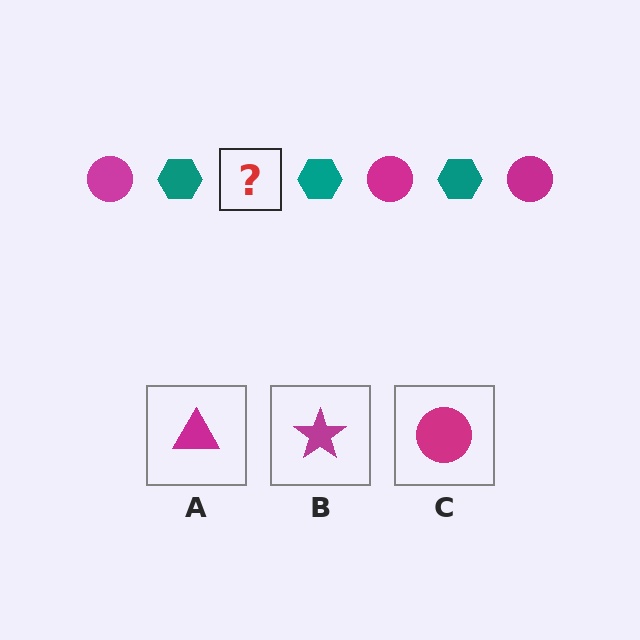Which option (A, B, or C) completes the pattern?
C.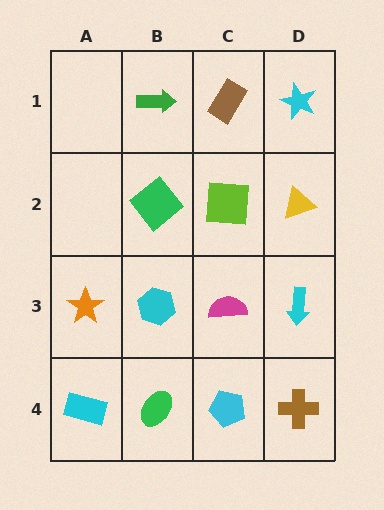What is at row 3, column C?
A magenta semicircle.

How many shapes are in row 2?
3 shapes.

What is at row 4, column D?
A brown cross.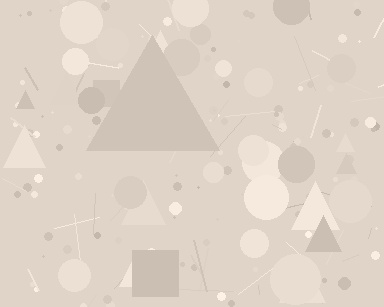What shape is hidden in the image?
A triangle is hidden in the image.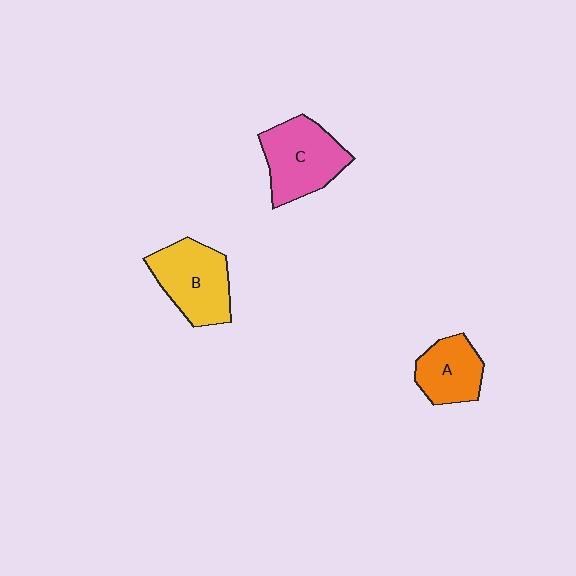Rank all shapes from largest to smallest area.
From largest to smallest: C (pink), B (yellow), A (orange).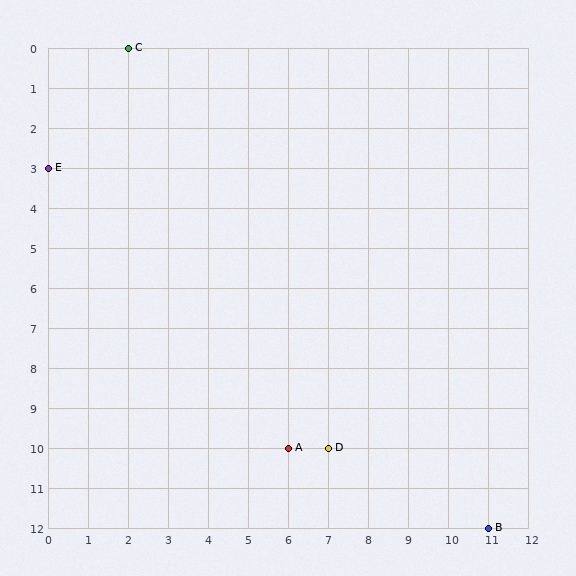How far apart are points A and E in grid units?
Points A and E are 6 columns and 7 rows apart (about 9.2 grid units diagonally).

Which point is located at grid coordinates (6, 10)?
Point A is at (6, 10).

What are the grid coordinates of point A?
Point A is at grid coordinates (6, 10).